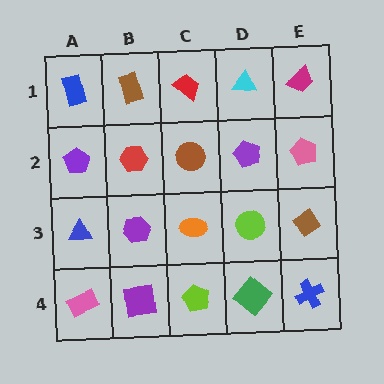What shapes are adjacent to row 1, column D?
A purple pentagon (row 2, column D), a red trapezoid (row 1, column C), a magenta trapezoid (row 1, column E).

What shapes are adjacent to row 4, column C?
An orange ellipse (row 3, column C), a purple square (row 4, column B), a green diamond (row 4, column D).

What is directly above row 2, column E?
A magenta trapezoid.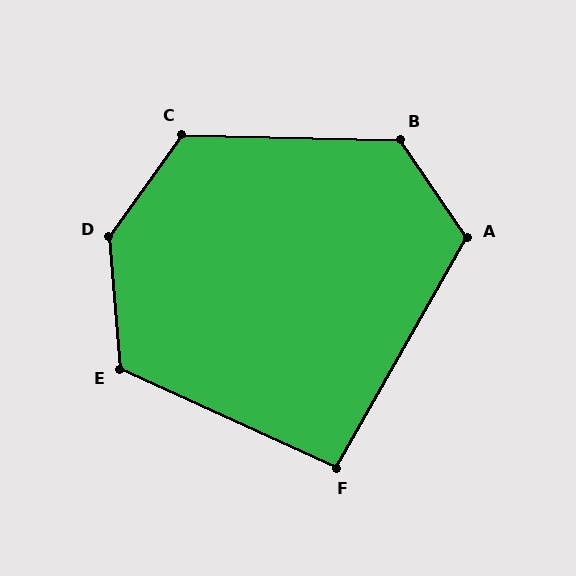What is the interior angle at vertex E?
Approximately 119 degrees (obtuse).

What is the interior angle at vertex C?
Approximately 124 degrees (obtuse).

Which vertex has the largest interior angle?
D, at approximately 139 degrees.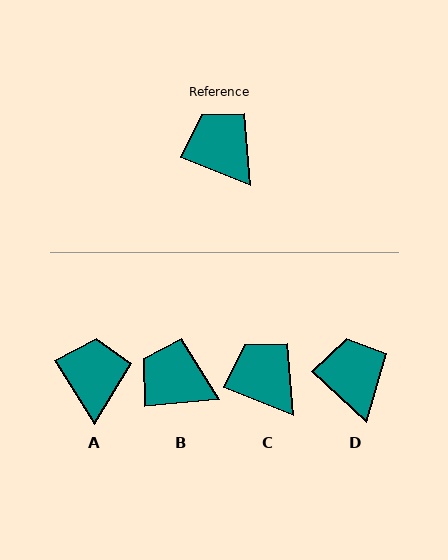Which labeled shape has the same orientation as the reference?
C.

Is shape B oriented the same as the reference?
No, it is off by about 27 degrees.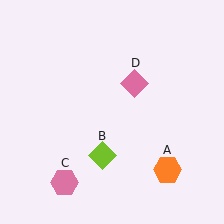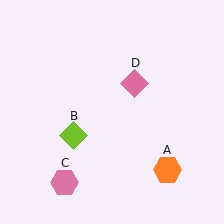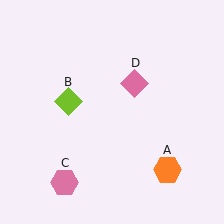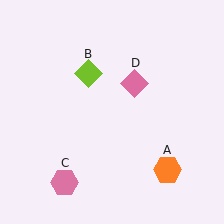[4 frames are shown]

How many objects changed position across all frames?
1 object changed position: lime diamond (object B).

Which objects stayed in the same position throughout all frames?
Orange hexagon (object A) and pink hexagon (object C) and pink diamond (object D) remained stationary.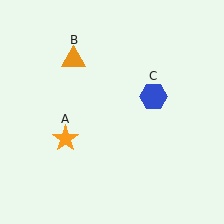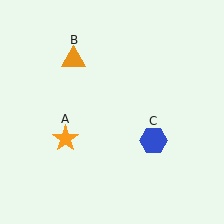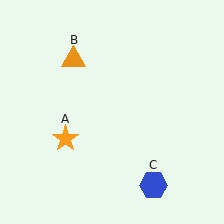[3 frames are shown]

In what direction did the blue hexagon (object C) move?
The blue hexagon (object C) moved down.